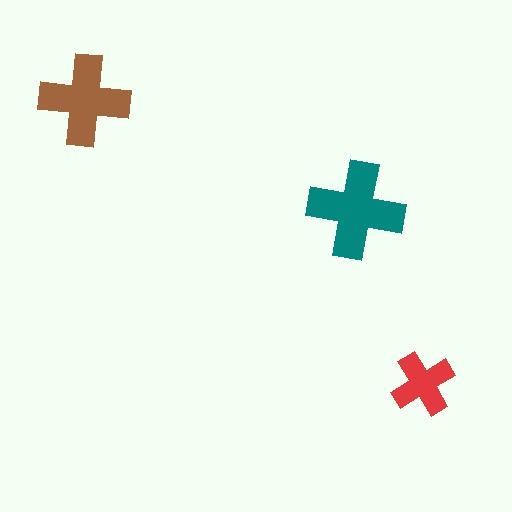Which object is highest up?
The brown cross is topmost.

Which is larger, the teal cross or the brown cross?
The teal one.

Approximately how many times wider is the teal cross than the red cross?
About 1.5 times wider.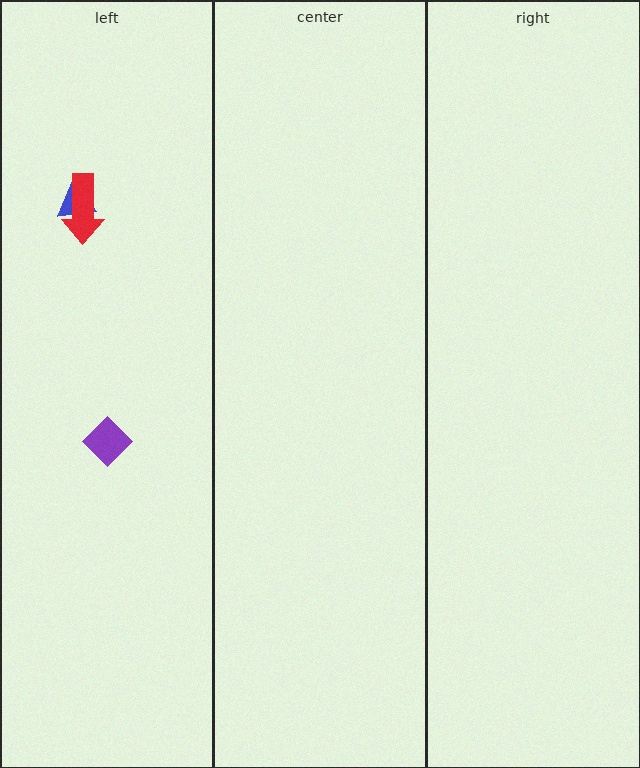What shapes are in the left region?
The blue triangle, the red arrow, the purple diamond.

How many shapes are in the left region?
3.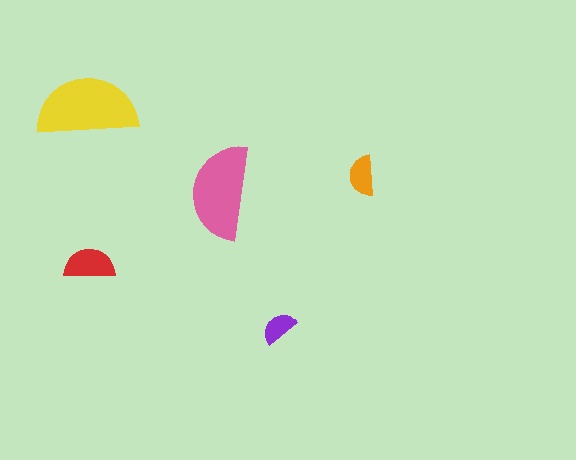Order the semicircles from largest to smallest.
the yellow one, the pink one, the red one, the orange one, the purple one.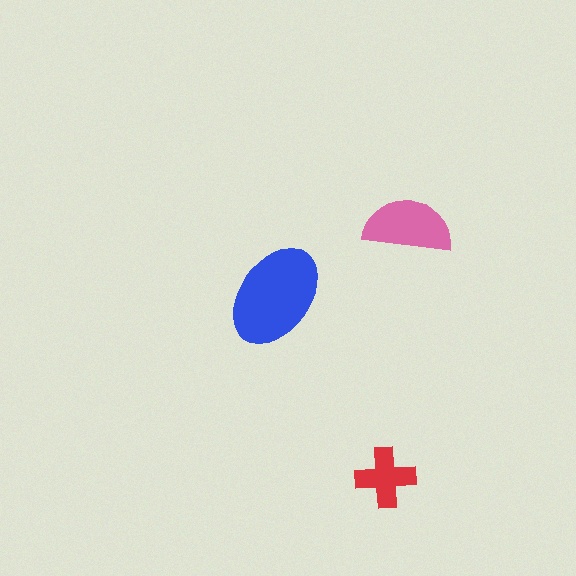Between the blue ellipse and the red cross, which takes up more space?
The blue ellipse.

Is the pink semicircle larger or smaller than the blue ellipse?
Smaller.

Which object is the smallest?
The red cross.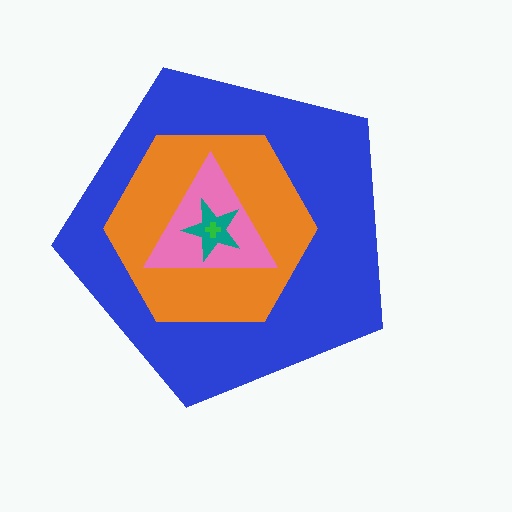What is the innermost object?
The green cross.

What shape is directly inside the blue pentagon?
The orange hexagon.